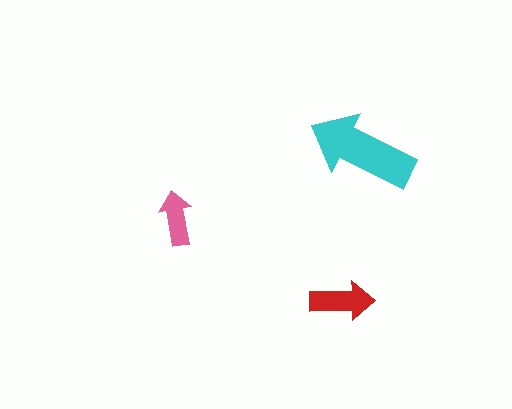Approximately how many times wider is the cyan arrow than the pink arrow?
About 2 times wider.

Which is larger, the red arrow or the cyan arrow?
The cyan one.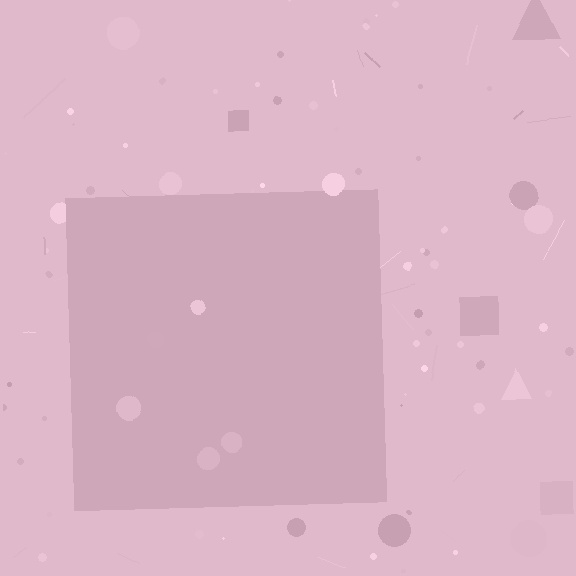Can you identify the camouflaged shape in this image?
The camouflaged shape is a square.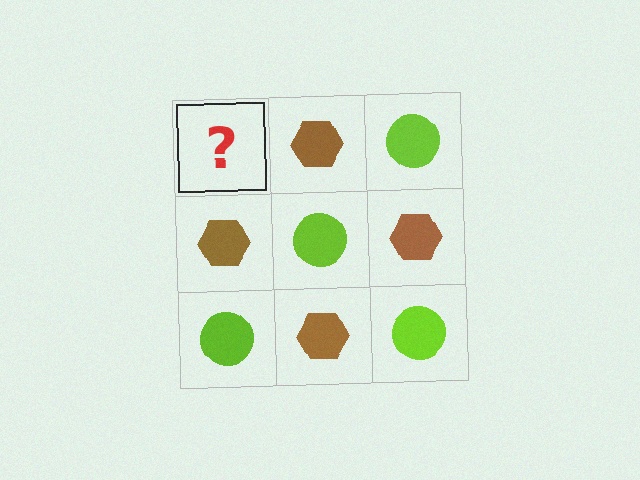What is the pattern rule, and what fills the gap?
The rule is that it alternates lime circle and brown hexagon in a checkerboard pattern. The gap should be filled with a lime circle.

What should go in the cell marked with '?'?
The missing cell should contain a lime circle.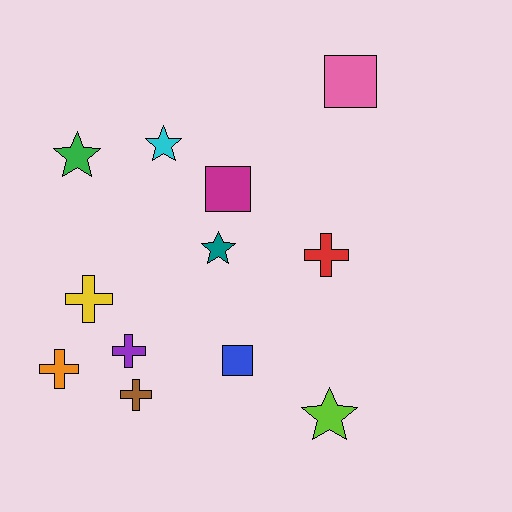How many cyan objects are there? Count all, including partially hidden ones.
There is 1 cyan object.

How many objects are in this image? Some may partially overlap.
There are 12 objects.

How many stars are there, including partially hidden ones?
There are 4 stars.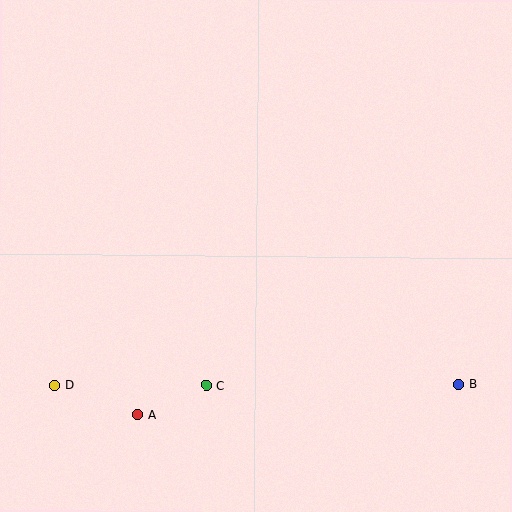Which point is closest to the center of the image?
Point C at (206, 385) is closest to the center.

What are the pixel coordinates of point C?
Point C is at (206, 385).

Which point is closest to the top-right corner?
Point B is closest to the top-right corner.